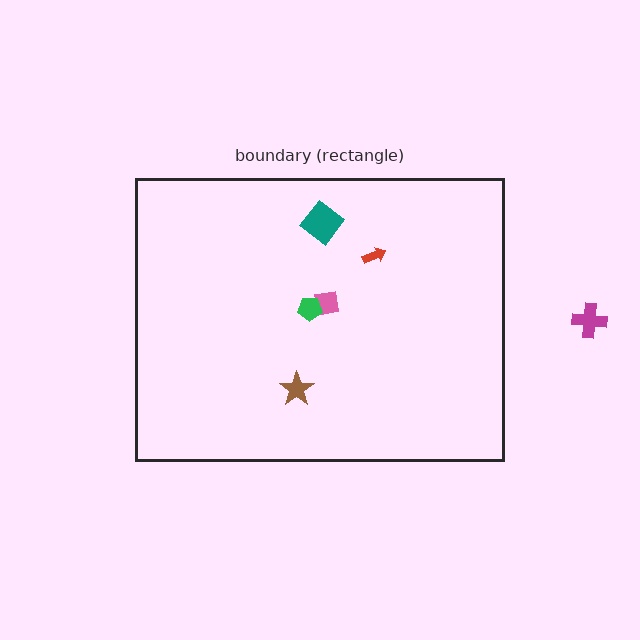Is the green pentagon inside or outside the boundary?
Inside.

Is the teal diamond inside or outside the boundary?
Inside.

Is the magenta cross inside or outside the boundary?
Outside.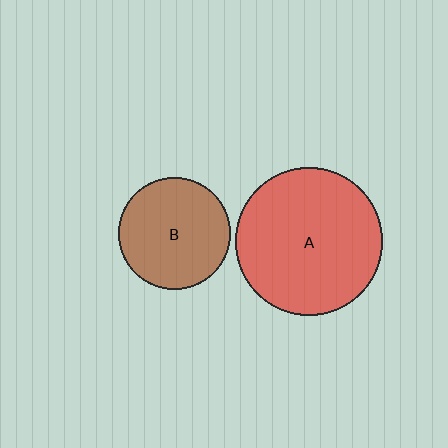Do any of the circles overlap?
No, none of the circles overlap.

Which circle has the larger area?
Circle A (red).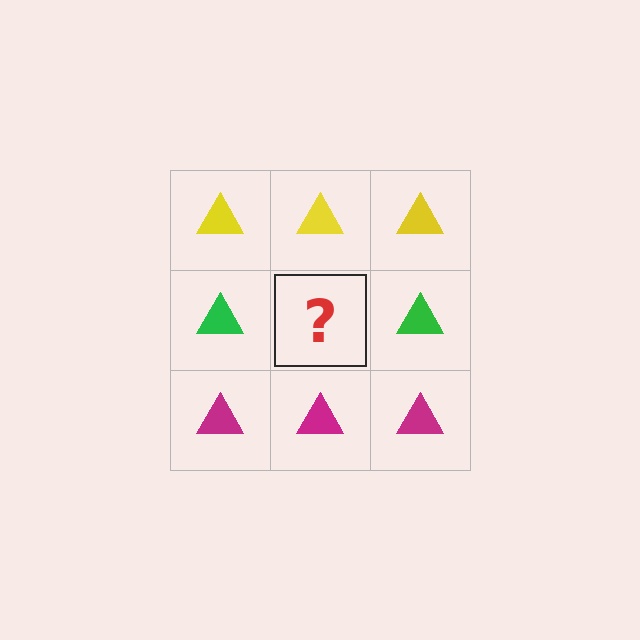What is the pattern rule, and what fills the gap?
The rule is that each row has a consistent color. The gap should be filled with a green triangle.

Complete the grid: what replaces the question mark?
The question mark should be replaced with a green triangle.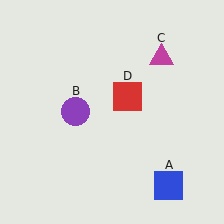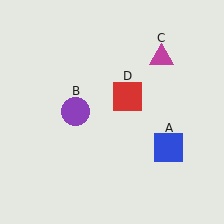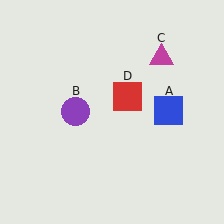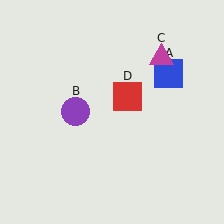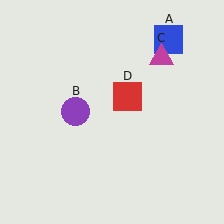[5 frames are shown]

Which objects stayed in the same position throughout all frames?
Purple circle (object B) and magenta triangle (object C) and red square (object D) remained stationary.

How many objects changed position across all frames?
1 object changed position: blue square (object A).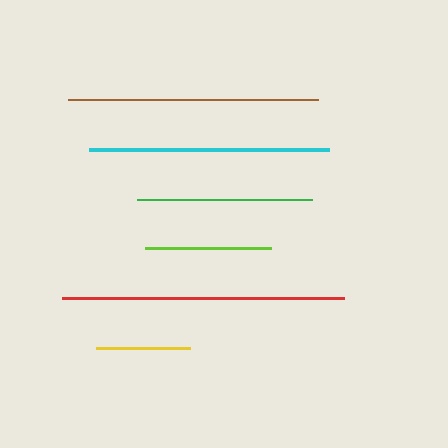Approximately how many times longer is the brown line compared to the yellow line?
The brown line is approximately 2.7 times the length of the yellow line.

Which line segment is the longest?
The red line is the longest at approximately 282 pixels.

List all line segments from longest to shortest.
From longest to shortest: red, brown, cyan, green, lime, yellow.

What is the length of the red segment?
The red segment is approximately 282 pixels long.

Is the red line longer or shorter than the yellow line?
The red line is longer than the yellow line.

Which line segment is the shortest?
The yellow line is the shortest at approximately 94 pixels.